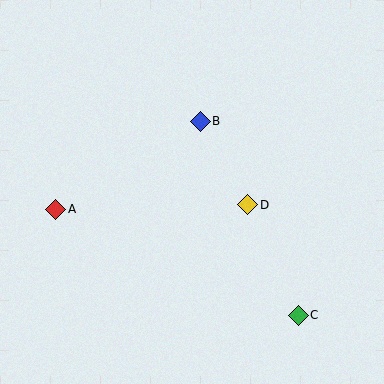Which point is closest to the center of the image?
Point D at (248, 205) is closest to the center.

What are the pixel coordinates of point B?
Point B is at (200, 121).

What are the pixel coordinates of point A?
Point A is at (56, 209).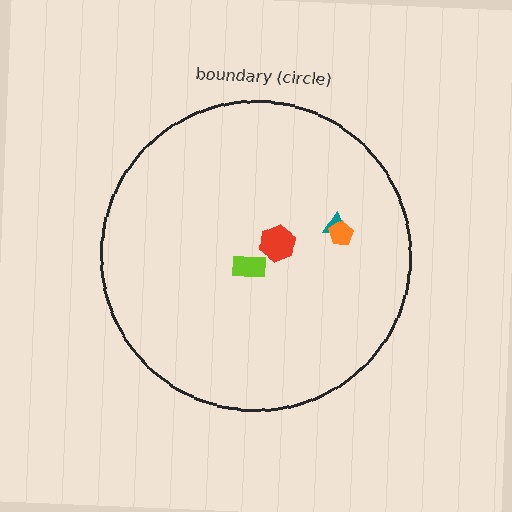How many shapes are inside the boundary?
4 inside, 0 outside.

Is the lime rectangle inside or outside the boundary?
Inside.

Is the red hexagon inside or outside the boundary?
Inside.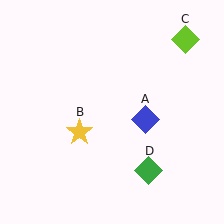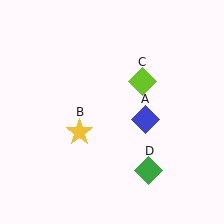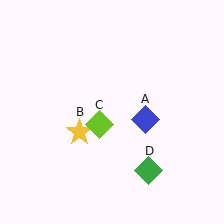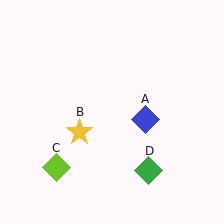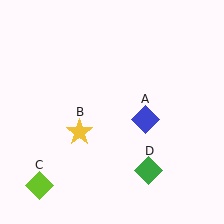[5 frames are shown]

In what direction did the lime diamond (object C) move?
The lime diamond (object C) moved down and to the left.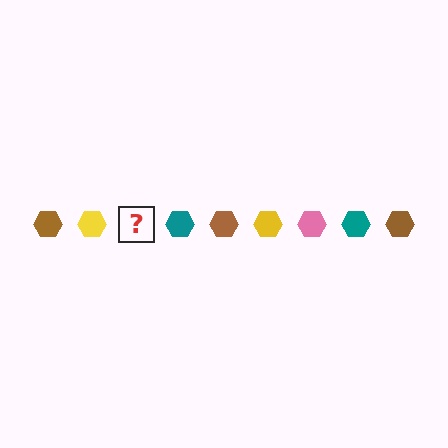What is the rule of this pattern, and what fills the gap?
The rule is that the pattern cycles through brown, yellow, pink, teal hexagons. The gap should be filled with a pink hexagon.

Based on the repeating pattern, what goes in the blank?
The blank should be a pink hexagon.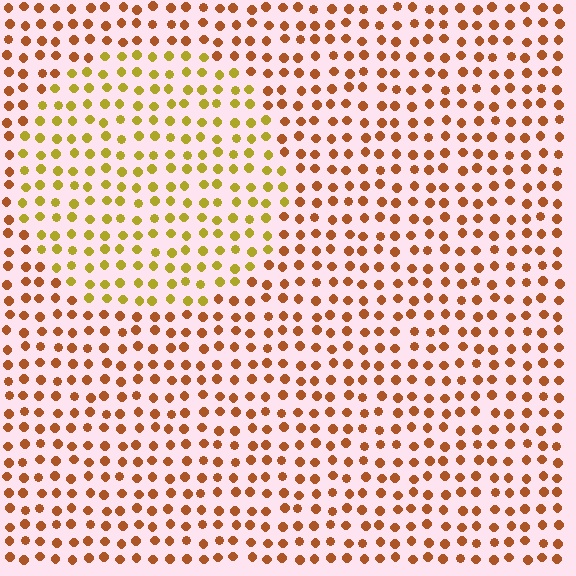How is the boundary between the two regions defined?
The boundary is defined purely by a slight shift in hue (about 37 degrees). Spacing, size, and orientation are identical on both sides.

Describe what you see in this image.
The image is filled with small brown elements in a uniform arrangement. A circle-shaped region is visible where the elements are tinted to a slightly different hue, forming a subtle color boundary.